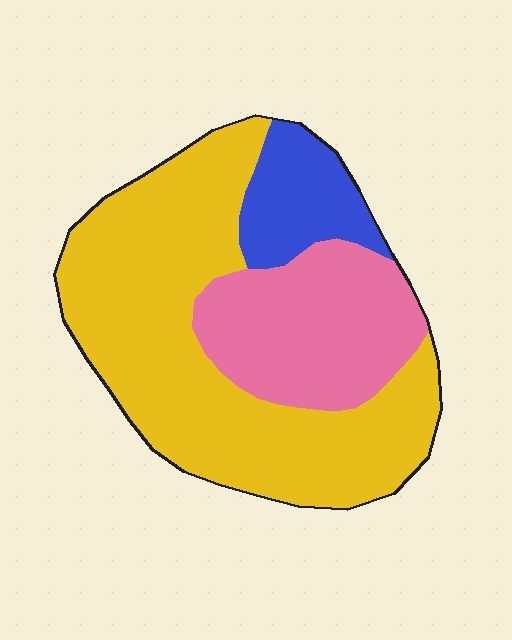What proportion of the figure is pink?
Pink takes up about one quarter (1/4) of the figure.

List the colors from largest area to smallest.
From largest to smallest: yellow, pink, blue.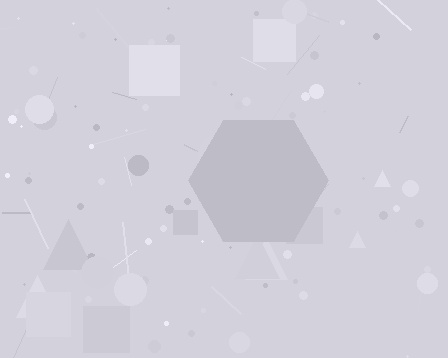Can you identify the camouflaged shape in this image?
The camouflaged shape is a hexagon.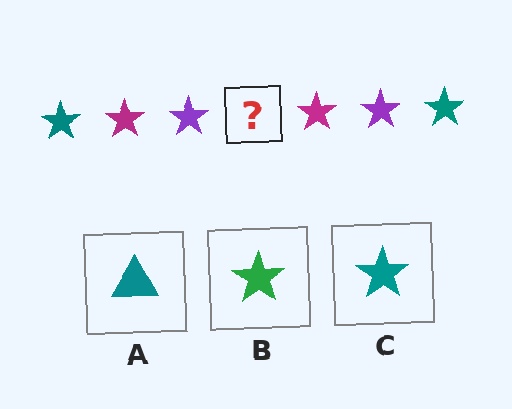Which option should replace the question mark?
Option C.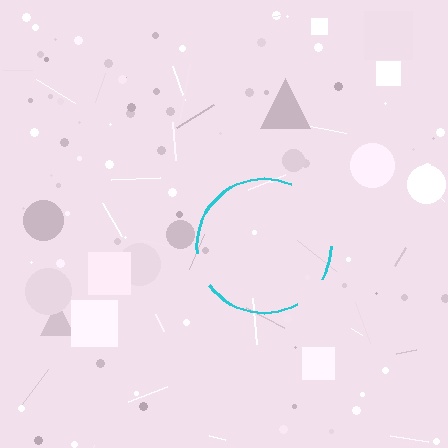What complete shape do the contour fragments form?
The contour fragments form a circle.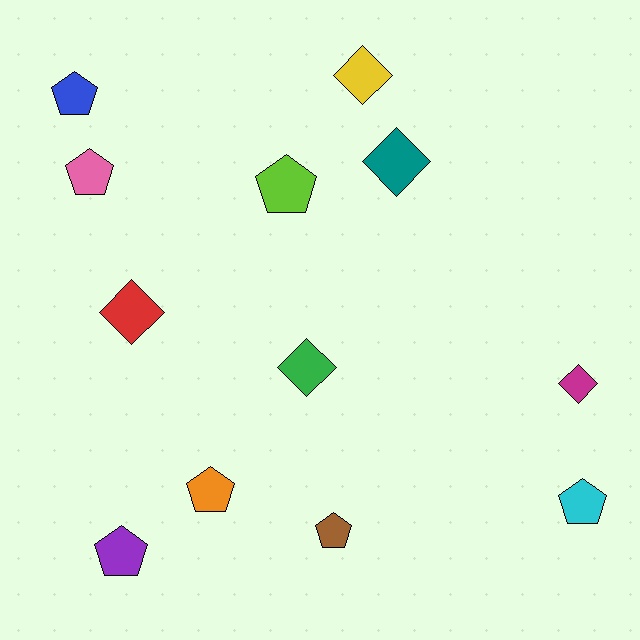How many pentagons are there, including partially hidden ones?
There are 7 pentagons.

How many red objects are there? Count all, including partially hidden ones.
There is 1 red object.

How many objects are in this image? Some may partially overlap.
There are 12 objects.